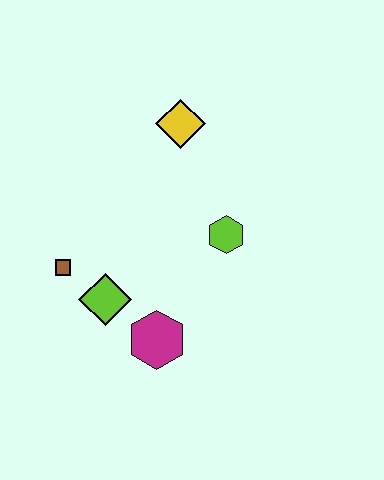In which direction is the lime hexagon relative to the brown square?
The lime hexagon is to the right of the brown square.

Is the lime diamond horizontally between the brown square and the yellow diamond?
Yes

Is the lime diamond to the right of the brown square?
Yes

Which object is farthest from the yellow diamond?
The magenta hexagon is farthest from the yellow diamond.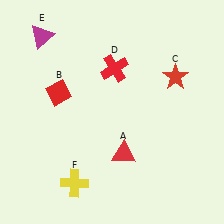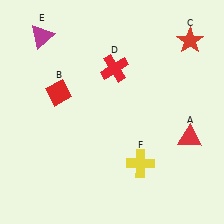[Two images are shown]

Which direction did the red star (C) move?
The red star (C) moved up.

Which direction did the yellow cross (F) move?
The yellow cross (F) moved right.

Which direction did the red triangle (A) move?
The red triangle (A) moved right.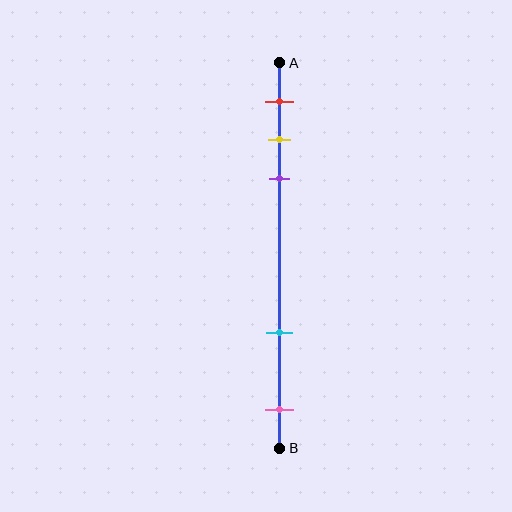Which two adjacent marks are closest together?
The yellow and purple marks are the closest adjacent pair.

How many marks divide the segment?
There are 5 marks dividing the segment.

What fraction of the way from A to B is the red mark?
The red mark is approximately 10% (0.1) of the way from A to B.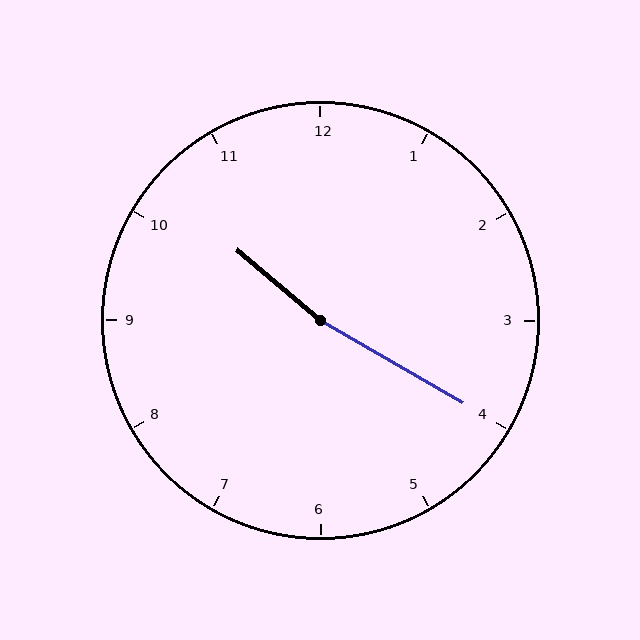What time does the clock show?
10:20.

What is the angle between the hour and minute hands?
Approximately 170 degrees.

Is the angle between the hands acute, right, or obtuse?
It is obtuse.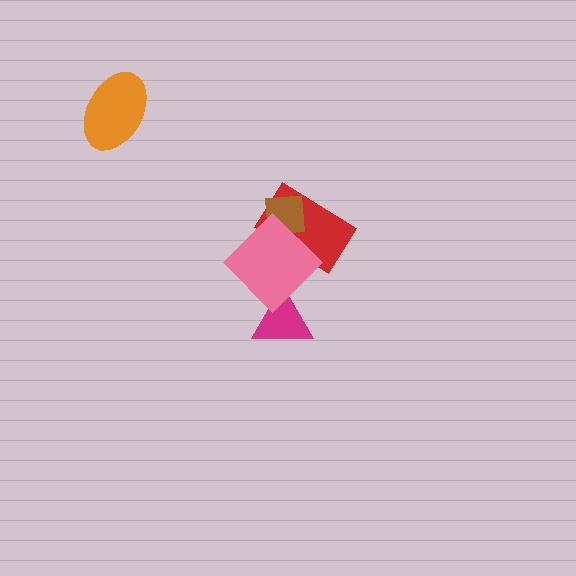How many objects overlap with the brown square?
2 objects overlap with the brown square.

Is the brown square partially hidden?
Yes, it is partially covered by another shape.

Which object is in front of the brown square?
The pink diamond is in front of the brown square.